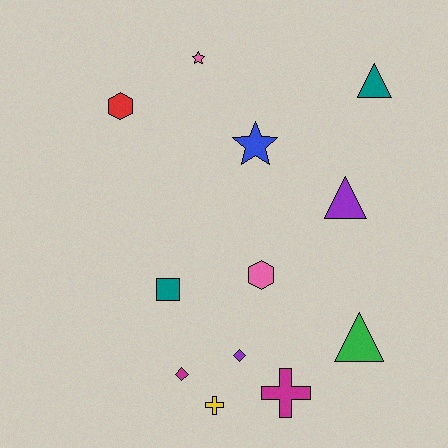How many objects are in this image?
There are 12 objects.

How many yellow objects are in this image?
There is 1 yellow object.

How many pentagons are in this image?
There are no pentagons.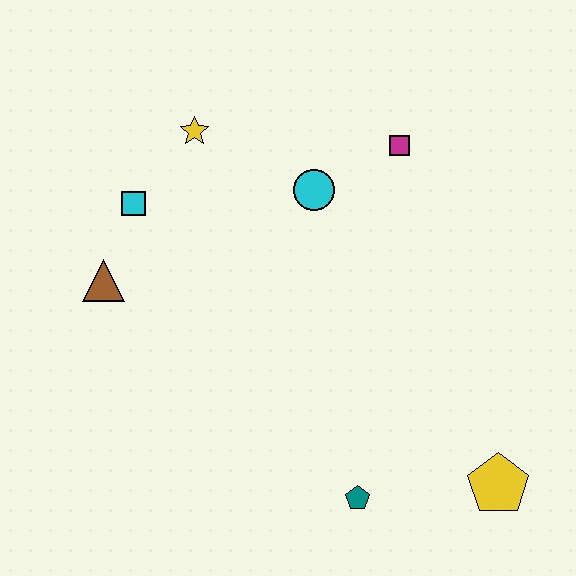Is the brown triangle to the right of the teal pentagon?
No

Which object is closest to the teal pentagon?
The yellow pentagon is closest to the teal pentagon.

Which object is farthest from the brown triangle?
The yellow pentagon is farthest from the brown triangle.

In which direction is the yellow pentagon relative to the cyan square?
The yellow pentagon is to the right of the cyan square.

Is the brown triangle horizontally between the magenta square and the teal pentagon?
No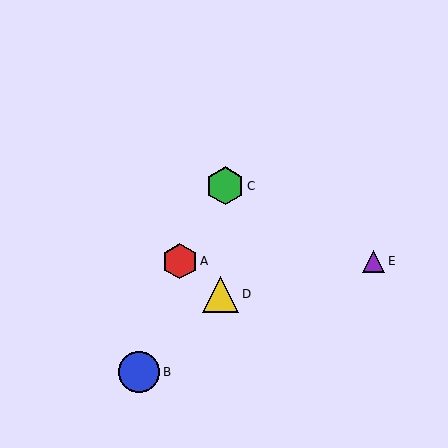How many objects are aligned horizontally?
2 objects (A, E) are aligned horizontally.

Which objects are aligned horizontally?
Objects A, E are aligned horizontally.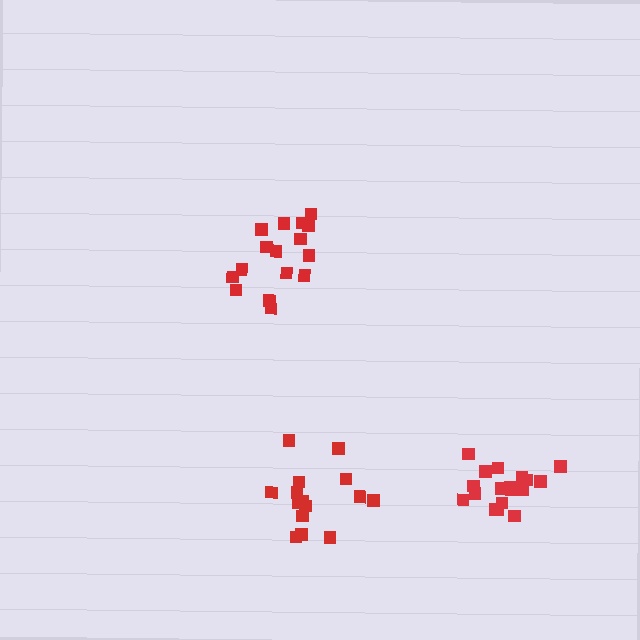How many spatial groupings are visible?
There are 3 spatial groupings.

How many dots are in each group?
Group 1: 15 dots, Group 2: 16 dots, Group 3: 18 dots (49 total).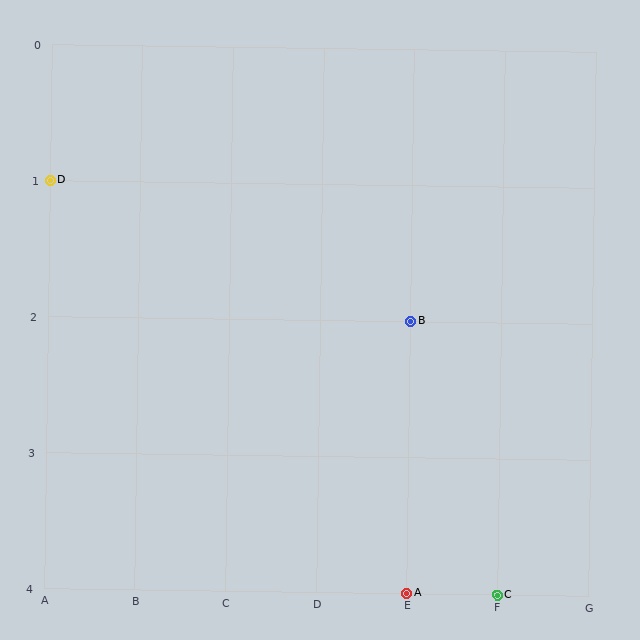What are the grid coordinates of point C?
Point C is at grid coordinates (F, 4).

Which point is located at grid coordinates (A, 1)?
Point D is at (A, 1).